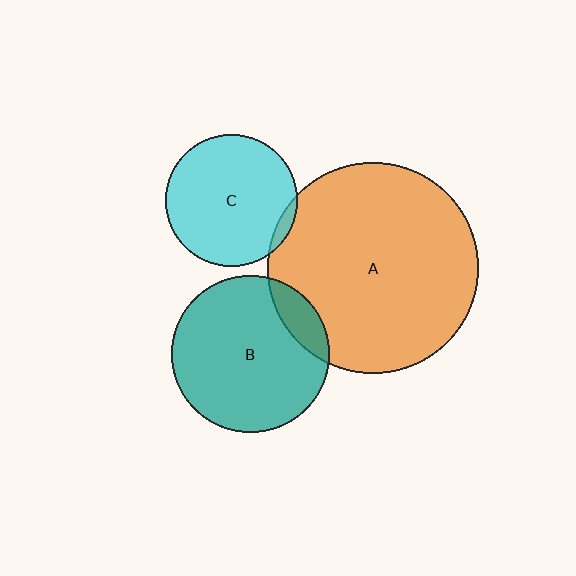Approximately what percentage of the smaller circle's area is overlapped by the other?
Approximately 5%.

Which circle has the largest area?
Circle A (orange).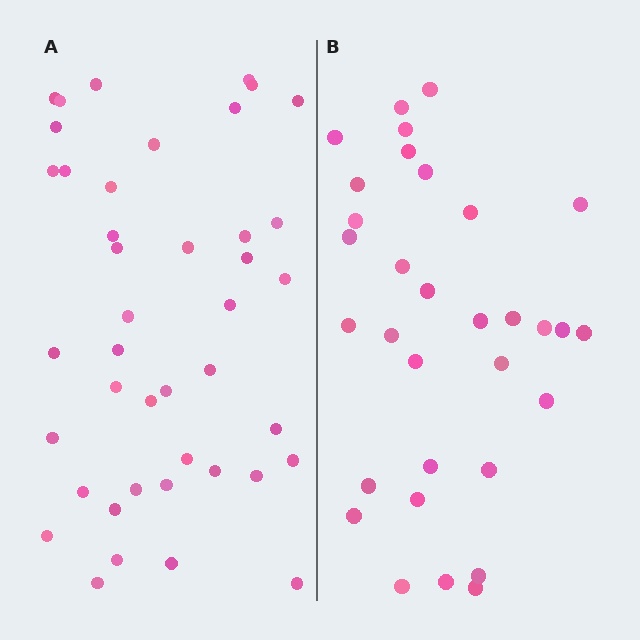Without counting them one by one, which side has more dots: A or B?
Region A (the left region) has more dots.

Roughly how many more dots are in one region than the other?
Region A has roughly 10 or so more dots than region B.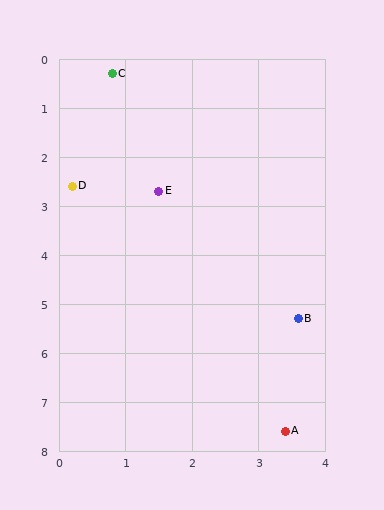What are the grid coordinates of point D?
Point D is at approximately (0.2, 2.6).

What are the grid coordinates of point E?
Point E is at approximately (1.5, 2.7).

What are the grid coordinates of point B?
Point B is at approximately (3.6, 5.3).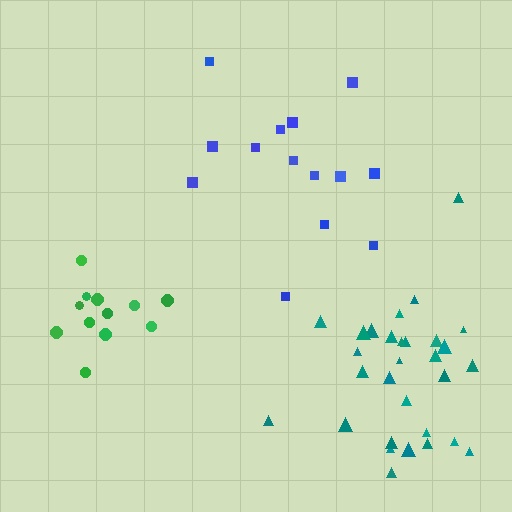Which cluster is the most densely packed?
Green.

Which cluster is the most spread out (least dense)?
Blue.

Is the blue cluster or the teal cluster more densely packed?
Teal.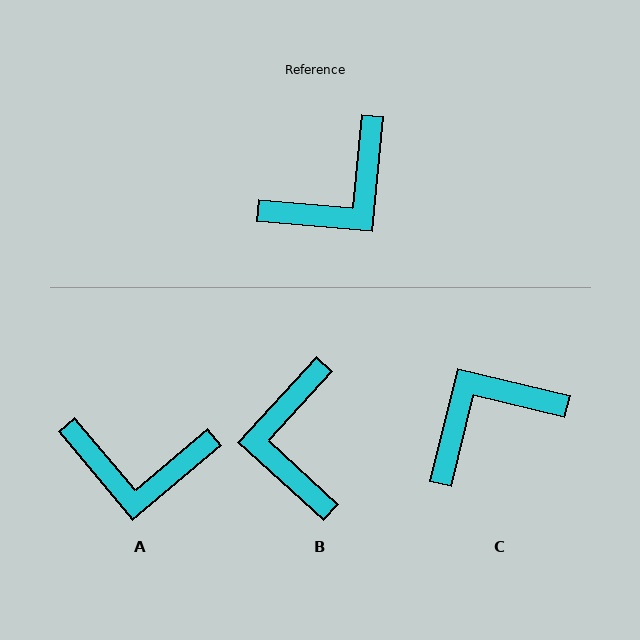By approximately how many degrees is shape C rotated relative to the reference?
Approximately 172 degrees counter-clockwise.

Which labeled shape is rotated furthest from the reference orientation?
C, about 172 degrees away.